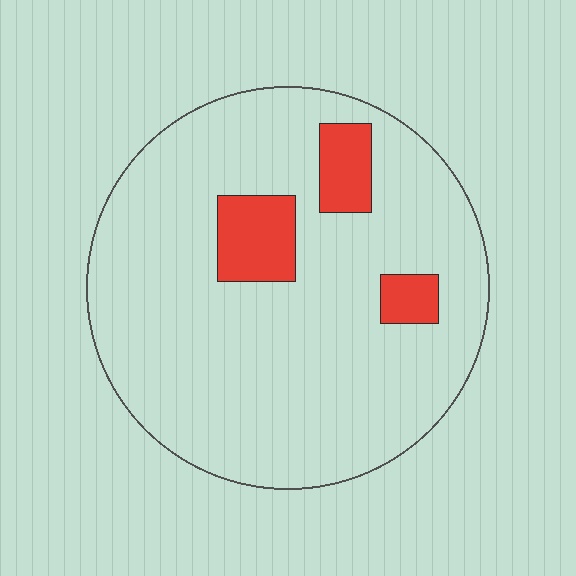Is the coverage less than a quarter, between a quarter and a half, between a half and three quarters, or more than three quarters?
Less than a quarter.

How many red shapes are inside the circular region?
3.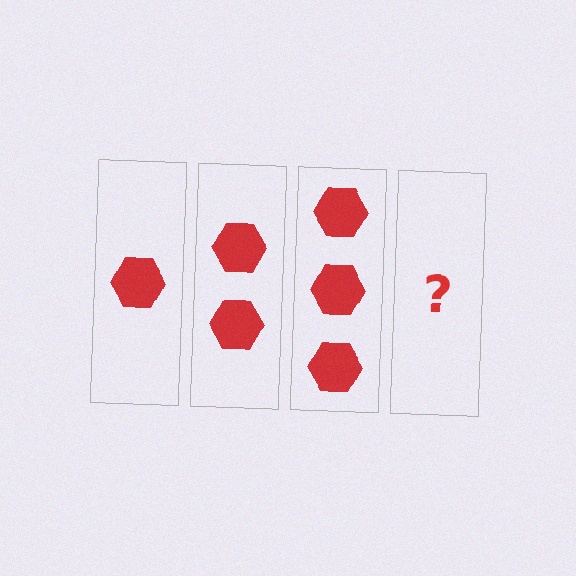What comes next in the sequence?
The next element should be 4 hexagons.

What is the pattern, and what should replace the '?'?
The pattern is that each step adds one more hexagon. The '?' should be 4 hexagons.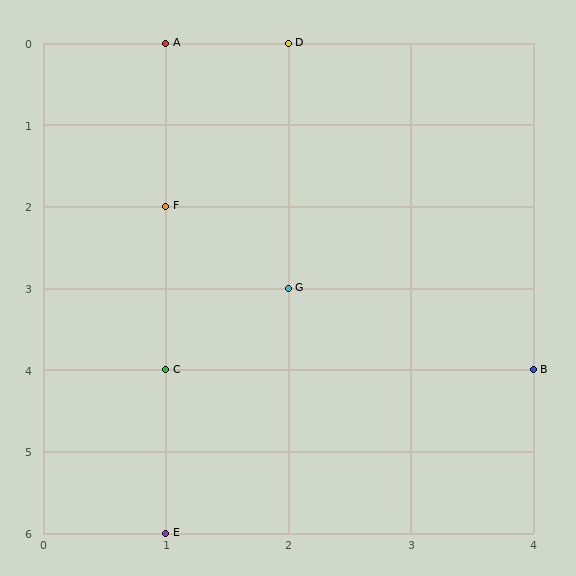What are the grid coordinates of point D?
Point D is at grid coordinates (2, 0).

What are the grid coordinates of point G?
Point G is at grid coordinates (2, 3).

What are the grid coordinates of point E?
Point E is at grid coordinates (1, 6).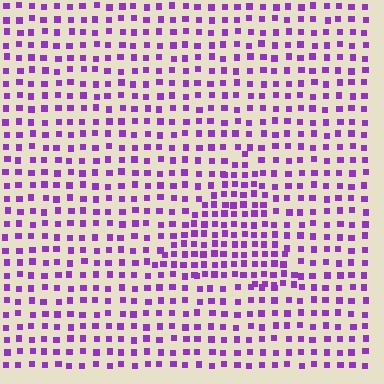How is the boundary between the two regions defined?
The boundary is defined by a change in element density (approximately 1.6x ratio). All elements are the same color, size, and shape.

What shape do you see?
I see a triangle.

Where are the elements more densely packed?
The elements are more densely packed inside the triangle boundary.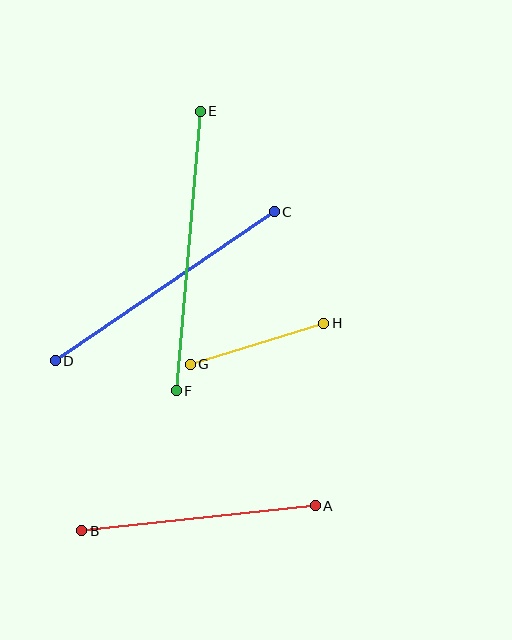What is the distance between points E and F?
The distance is approximately 281 pixels.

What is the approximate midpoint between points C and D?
The midpoint is at approximately (165, 286) pixels.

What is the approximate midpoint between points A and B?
The midpoint is at approximately (198, 518) pixels.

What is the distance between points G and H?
The distance is approximately 140 pixels.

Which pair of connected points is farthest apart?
Points E and F are farthest apart.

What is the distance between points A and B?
The distance is approximately 235 pixels.